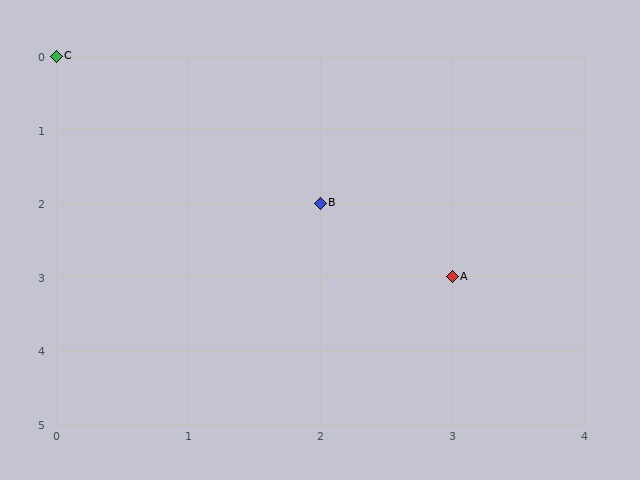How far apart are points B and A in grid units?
Points B and A are 1 column and 1 row apart (about 1.4 grid units diagonally).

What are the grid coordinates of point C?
Point C is at grid coordinates (0, 0).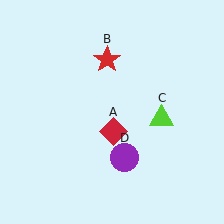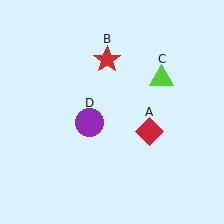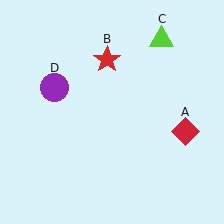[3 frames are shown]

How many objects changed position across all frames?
3 objects changed position: red diamond (object A), lime triangle (object C), purple circle (object D).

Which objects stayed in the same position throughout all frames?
Red star (object B) remained stationary.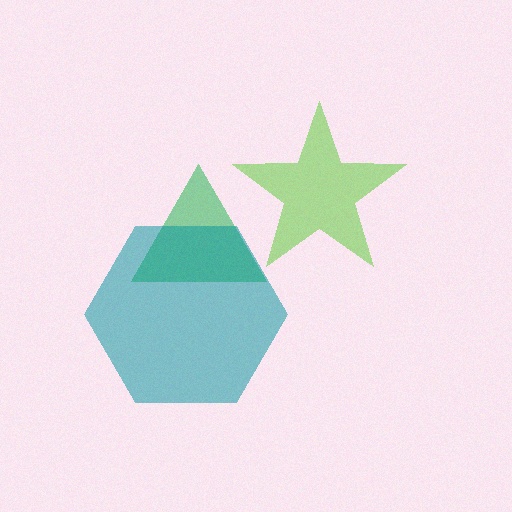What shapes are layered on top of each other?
The layered shapes are: a green triangle, a lime star, a teal hexagon.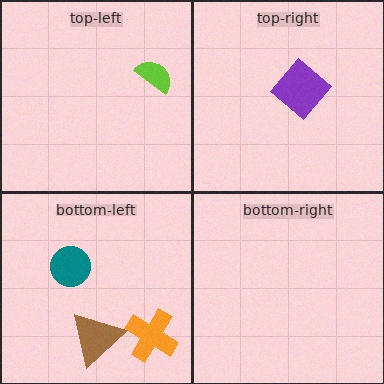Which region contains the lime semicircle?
The top-left region.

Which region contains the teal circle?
The bottom-left region.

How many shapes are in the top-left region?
1.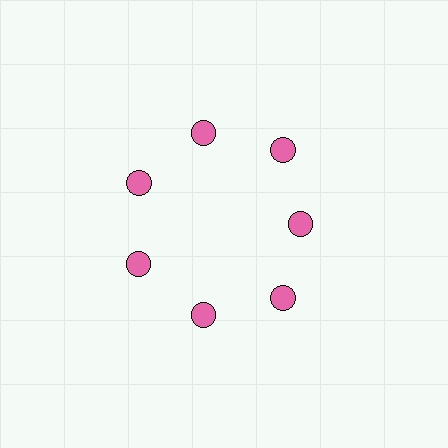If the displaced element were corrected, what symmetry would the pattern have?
It would have 7-fold rotational symmetry — the pattern would map onto itself every 51 degrees.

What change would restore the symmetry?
The symmetry would be restored by moving it outward, back onto the ring so that all 7 circles sit at equal angles and equal distance from the center.